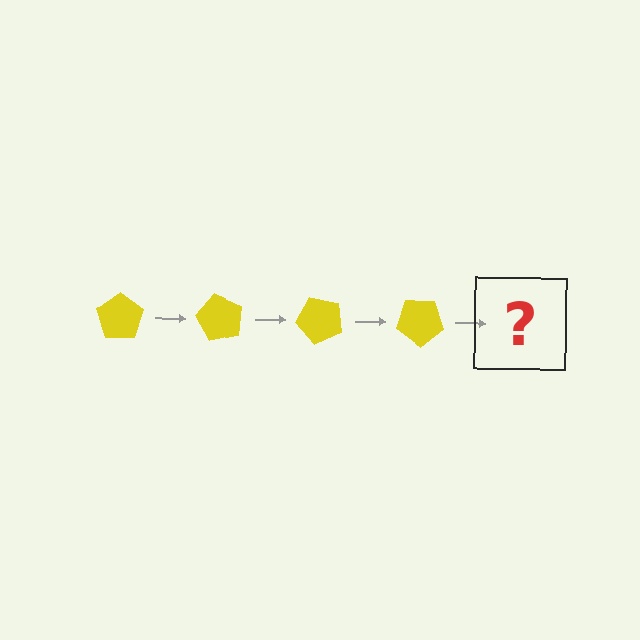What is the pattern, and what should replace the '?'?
The pattern is that the pentagon rotates 60 degrees each step. The '?' should be a yellow pentagon rotated 240 degrees.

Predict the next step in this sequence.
The next step is a yellow pentagon rotated 240 degrees.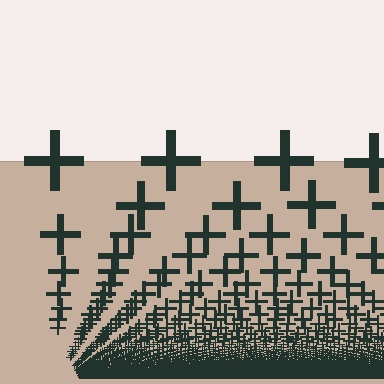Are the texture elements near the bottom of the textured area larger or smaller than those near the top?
Smaller. The gradient is inverted — elements near the bottom are smaller and denser.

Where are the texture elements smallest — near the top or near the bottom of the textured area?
Near the bottom.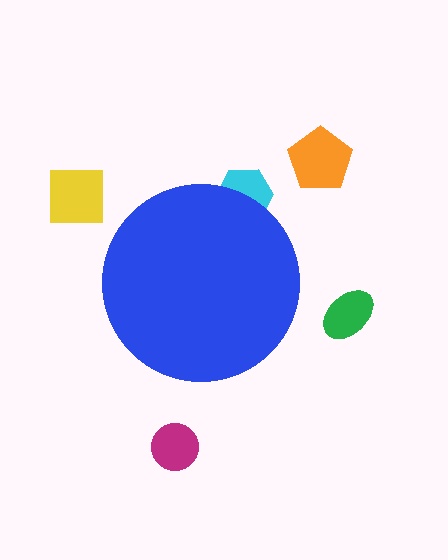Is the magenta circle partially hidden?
No, the magenta circle is fully visible.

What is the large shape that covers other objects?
A blue circle.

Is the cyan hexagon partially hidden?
Yes, the cyan hexagon is partially hidden behind the blue circle.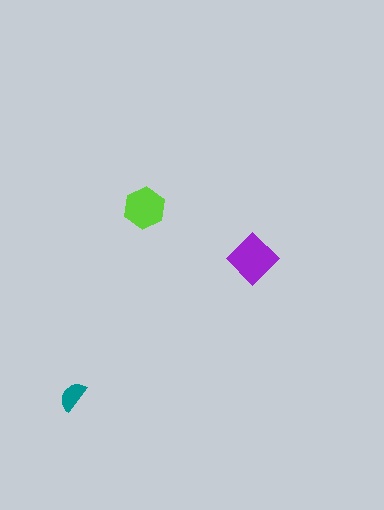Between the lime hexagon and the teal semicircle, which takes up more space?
The lime hexagon.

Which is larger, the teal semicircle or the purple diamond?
The purple diamond.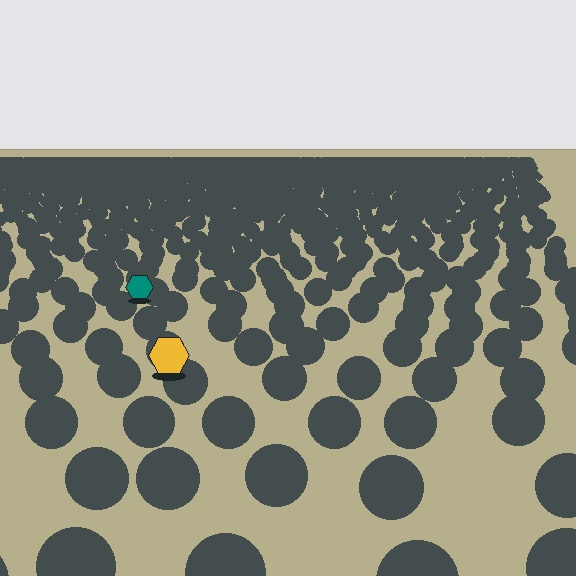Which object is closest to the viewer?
The yellow hexagon is closest. The texture marks near it are larger and more spread out.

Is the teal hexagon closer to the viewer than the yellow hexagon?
No. The yellow hexagon is closer — you can tell from the texture gradient: the ground texture is coarser near it.